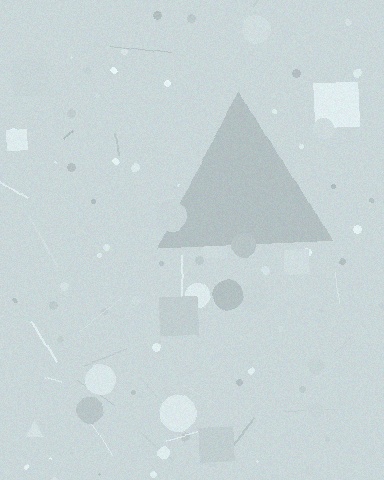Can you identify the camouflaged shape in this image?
The camouflaged shape is a triangle.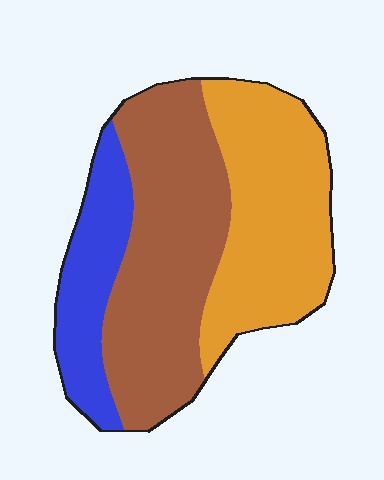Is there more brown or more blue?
Brown.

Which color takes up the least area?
Blue, at roughly 20%.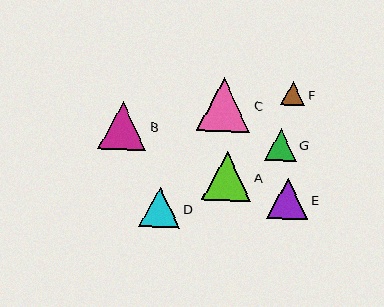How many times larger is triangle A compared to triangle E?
Triangle A is approximately 1.2 times the size of triangle E.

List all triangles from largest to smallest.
From largest to smallest: C, A, B, E, D, G, F.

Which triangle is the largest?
Triangle C is the largest with a size of approximately 53 pixels.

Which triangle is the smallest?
Triangle F is the smallest with a size of approximately 25 pixels.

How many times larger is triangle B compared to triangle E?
Triangle B is approximately 1.2 times the size of triangle E.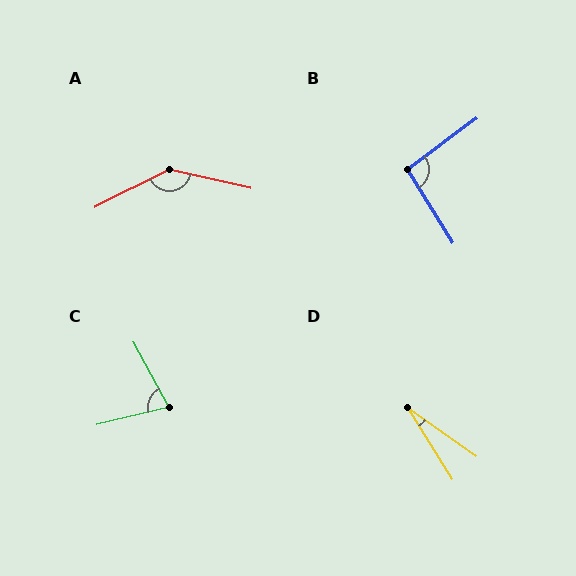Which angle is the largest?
A, at approximately 140 degrees.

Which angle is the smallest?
D, at approximately 23 degrees.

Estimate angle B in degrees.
Approximately 95 degrees.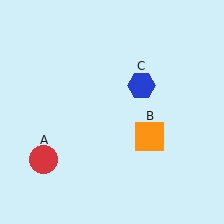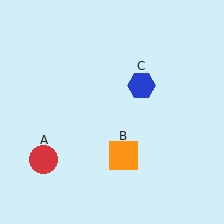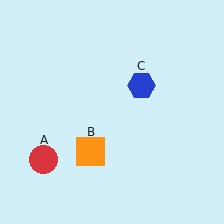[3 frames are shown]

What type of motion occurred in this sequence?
The orange square (object B) rotated clockwise around the center of the scene.